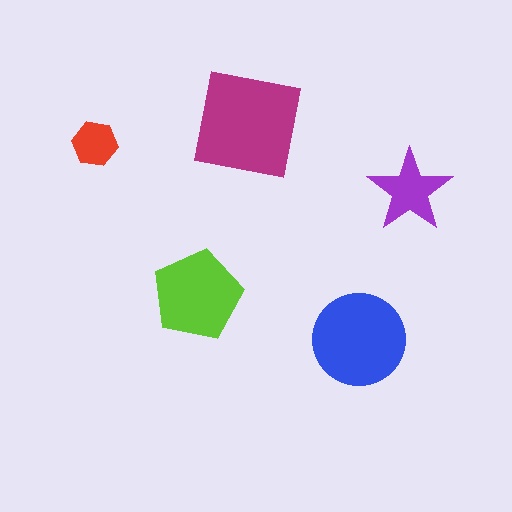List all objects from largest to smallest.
The magenta square, the blue circle, the lime pentagon, the purple star, the red hexagon.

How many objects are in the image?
There are 5 objects in the image.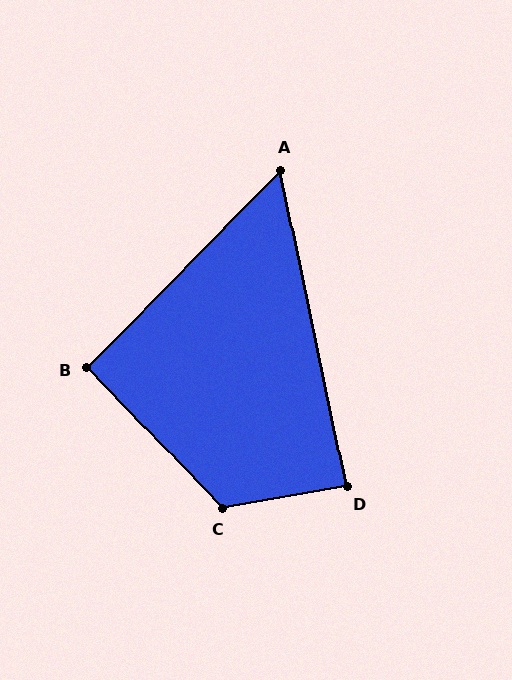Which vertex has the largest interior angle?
C, at approximately 124 degrees.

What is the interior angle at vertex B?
Approximately 92 degrees (approximately right).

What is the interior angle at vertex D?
Approximately 88 degrees (approximately right).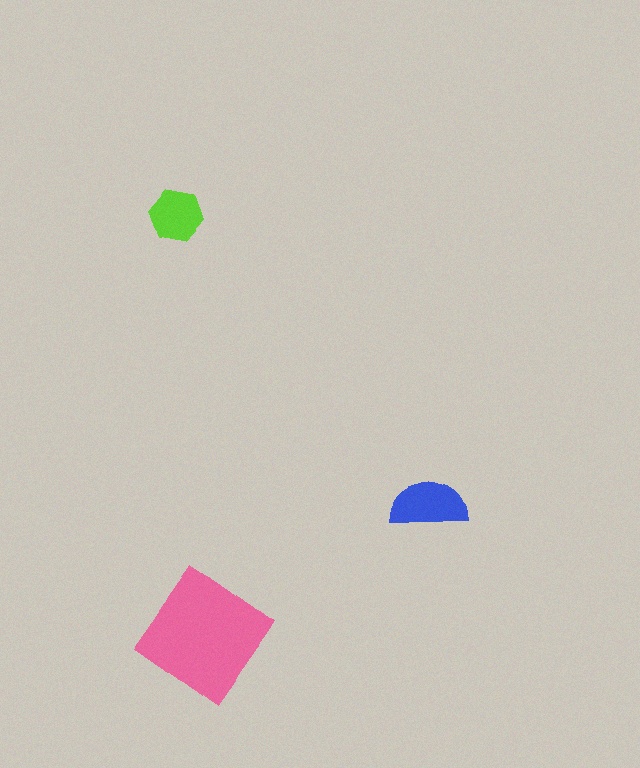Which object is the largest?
The pink diamond.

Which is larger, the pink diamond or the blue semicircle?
The pink diamond.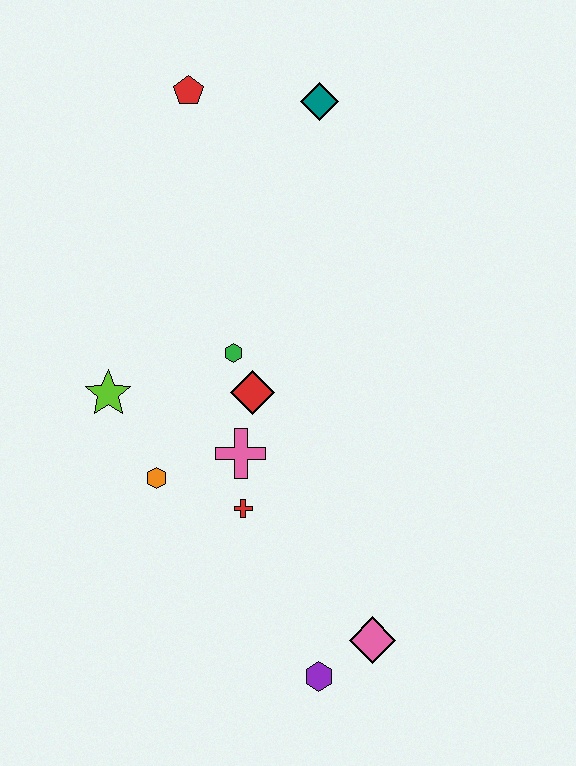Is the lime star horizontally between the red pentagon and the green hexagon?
No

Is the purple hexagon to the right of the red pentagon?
Yes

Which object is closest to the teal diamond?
The red pentagon is closest to the teal diamond.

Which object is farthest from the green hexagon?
The purple hexagon is farthest from the green hexagon.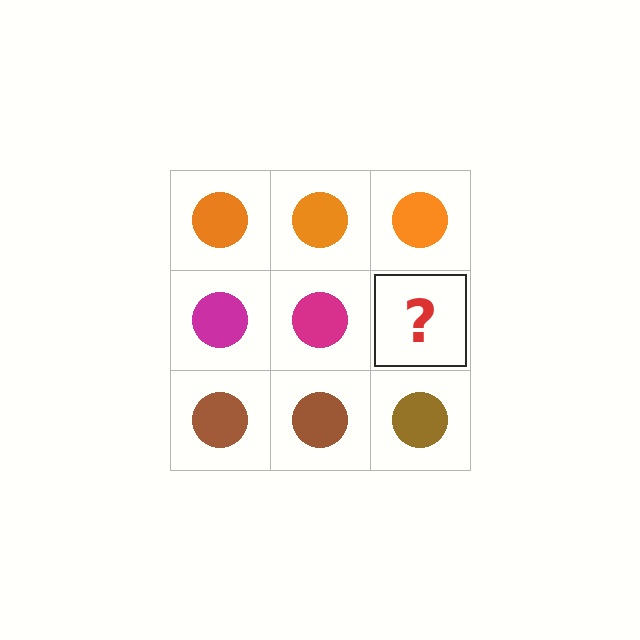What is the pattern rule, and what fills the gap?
The rule is that each row has a consistent color. The gap should be filled with a magenta circle.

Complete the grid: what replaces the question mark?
The question mark should be replaced with a magenta circle.